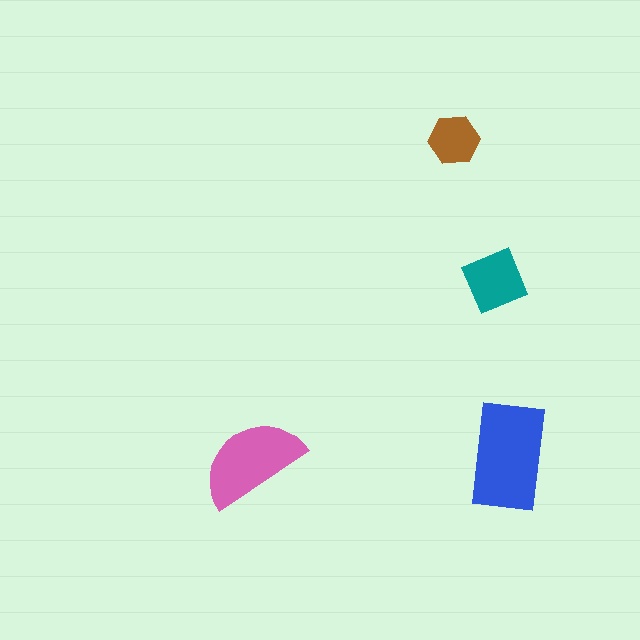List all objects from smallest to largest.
The brown hexagon, the teal square, the pink semicircle, the blue rectangle.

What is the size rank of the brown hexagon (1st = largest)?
4th.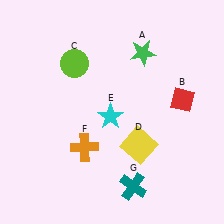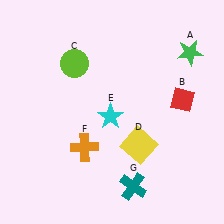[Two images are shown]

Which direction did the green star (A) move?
The green star (A) moved right.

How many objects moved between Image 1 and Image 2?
1 object moved between the two images.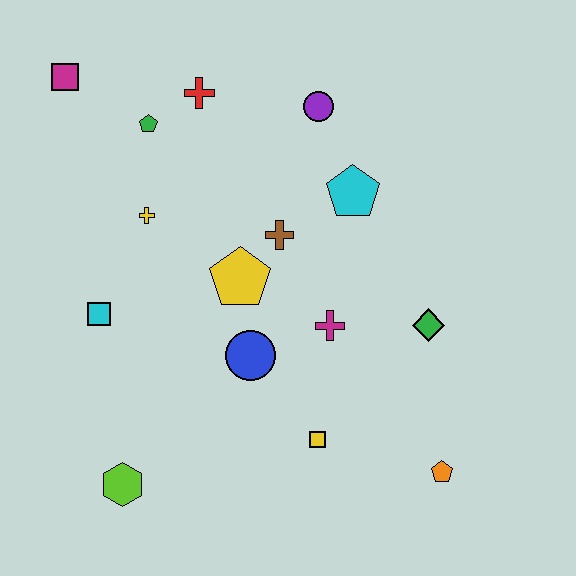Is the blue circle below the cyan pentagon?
Yes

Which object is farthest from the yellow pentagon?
The orange pentagon is farthest from the yellow pentagon.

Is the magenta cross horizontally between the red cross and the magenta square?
No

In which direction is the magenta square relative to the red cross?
The magenta square is to the left of the red cross.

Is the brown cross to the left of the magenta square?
No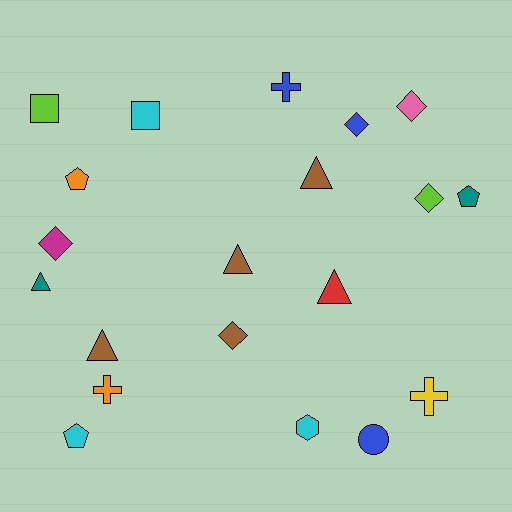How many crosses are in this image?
There are 3 crosses.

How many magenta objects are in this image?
There is 1 magenta object.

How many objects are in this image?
There are 20 objects.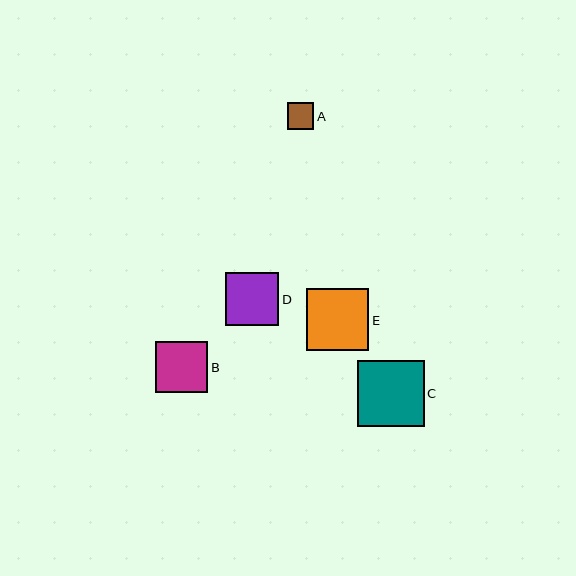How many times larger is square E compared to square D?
Square E is approximately 1.2 times the size of square D.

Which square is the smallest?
Square A is the smallest with a size of approximately 27 pixels.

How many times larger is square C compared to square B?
Square C is approximately 1.3 times the size of square B.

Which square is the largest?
Square C is the largest with a size of approximately 66 pixels.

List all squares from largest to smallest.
From largest to smallest: C, E, D, B, A.